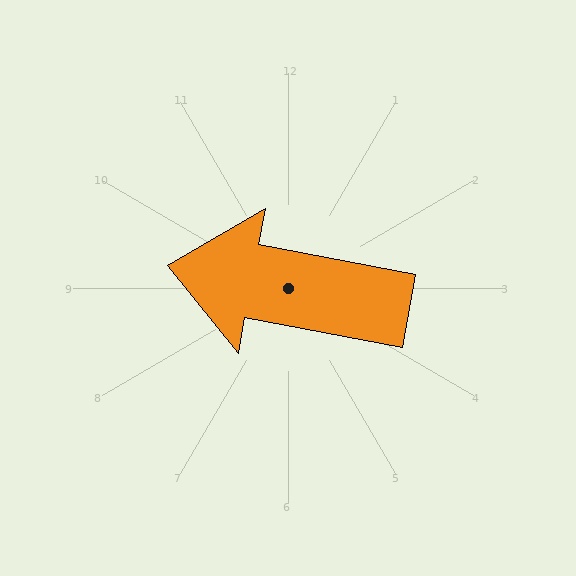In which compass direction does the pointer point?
West.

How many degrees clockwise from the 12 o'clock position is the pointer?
Approximately 281 degrees.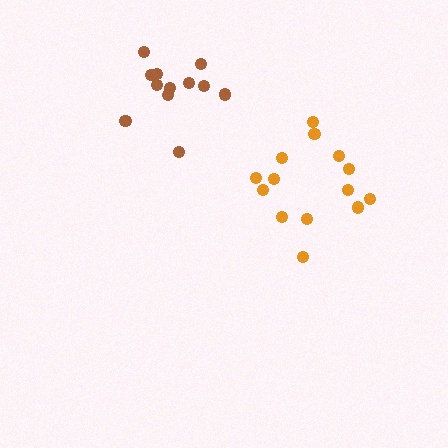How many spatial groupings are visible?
There are 2 spatial groupings.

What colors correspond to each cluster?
The clusters are colored: orange, brown.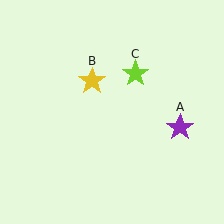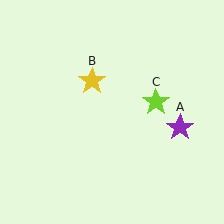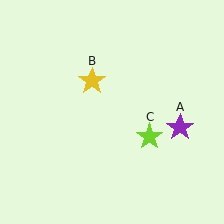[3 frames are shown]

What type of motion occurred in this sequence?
The lime star (object C) rotated clockwise around the center of the scene.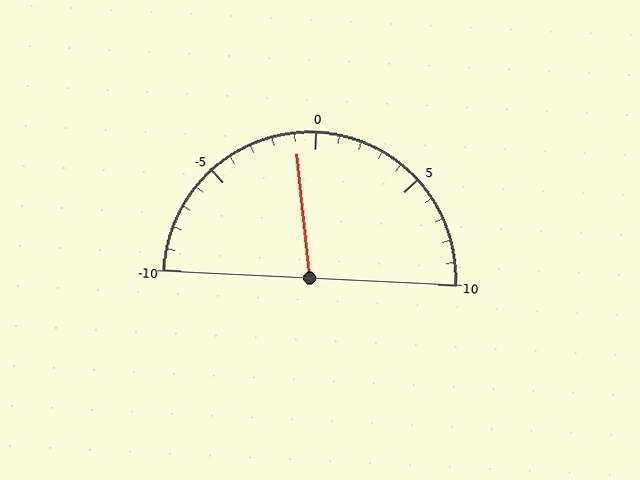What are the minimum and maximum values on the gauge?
The gauge ranges from -10 to 10.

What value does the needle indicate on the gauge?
The needle indicates approximately -1.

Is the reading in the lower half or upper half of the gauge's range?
The reading is in the lower half of the range (-10 to 10).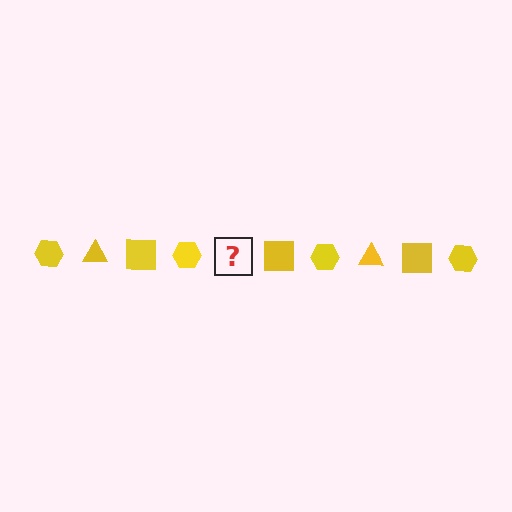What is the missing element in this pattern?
The missing element is a yellow triangle.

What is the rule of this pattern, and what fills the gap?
The rule is that the pattern cycles through hexagon, triangle, square shapes in yellow. The gap should be filled with a yellow triangle.